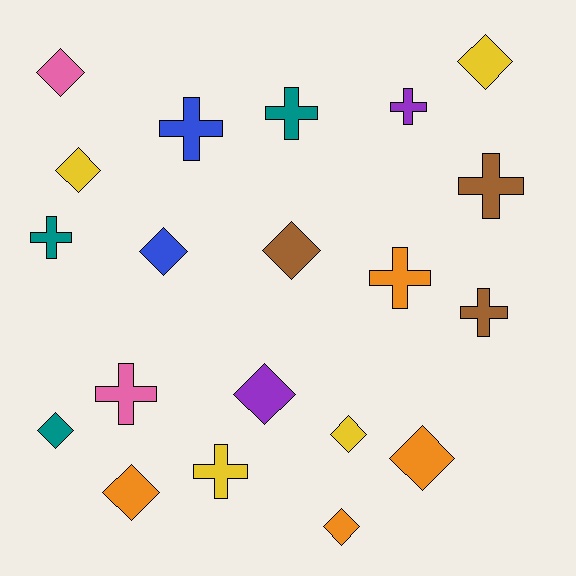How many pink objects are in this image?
There are 2 pink objects.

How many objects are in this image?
There are 20 objects.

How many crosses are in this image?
There are 9 crosses.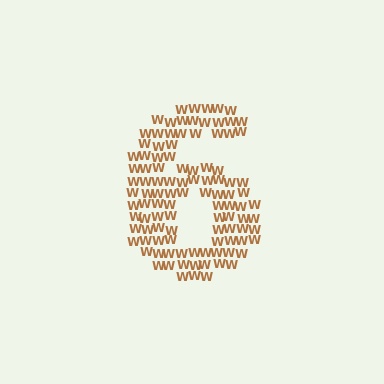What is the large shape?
The large shape is the digit 6.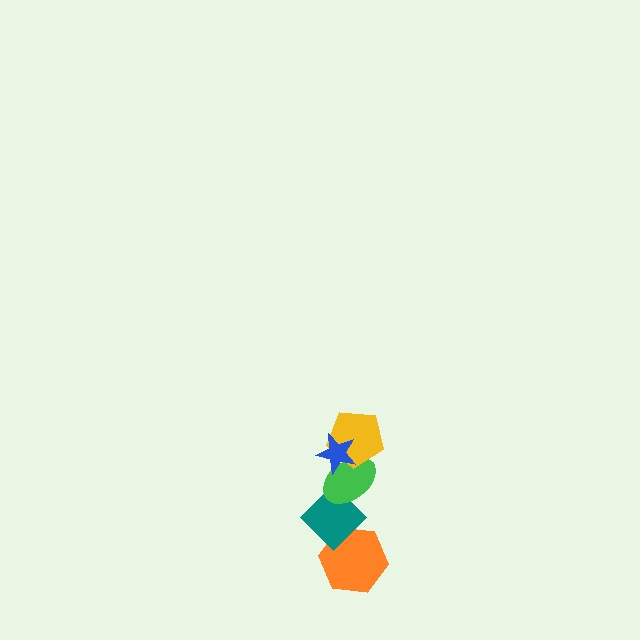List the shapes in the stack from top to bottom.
From top to bottom: the blue star, the yellow pentagon, the green ellipse, the teal diamond, the orange hexagon.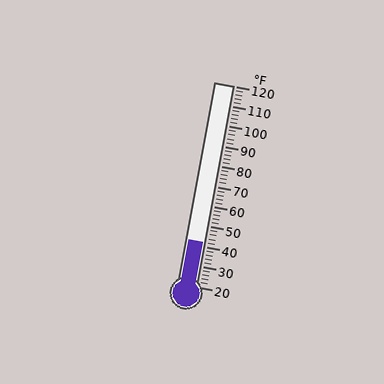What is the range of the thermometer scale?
The thermometer scale ranges from 20°F to 120°F.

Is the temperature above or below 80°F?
The temperature is below 80°F.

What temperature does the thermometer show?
The thermometer shows approximately 42°F.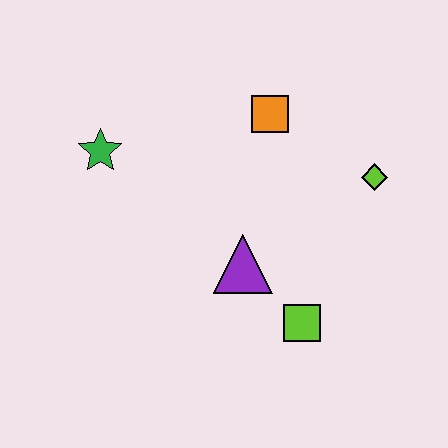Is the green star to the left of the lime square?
Yes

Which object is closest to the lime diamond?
The orange square is closest to the lime diamond.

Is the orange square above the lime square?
Yes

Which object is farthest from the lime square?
The green star is farthest from the lime square.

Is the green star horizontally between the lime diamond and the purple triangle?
No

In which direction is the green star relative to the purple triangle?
The green star is to the left of the purple triangle.